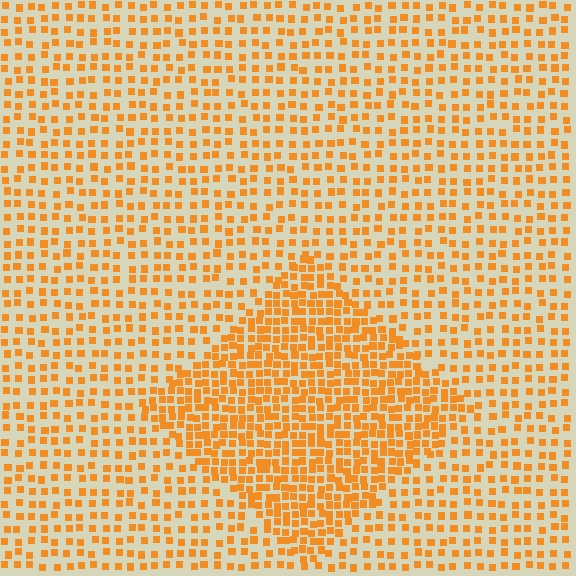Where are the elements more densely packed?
The elements are more densely packed inside the diamond boundary.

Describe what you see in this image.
The image contains small orange elements arranged at two different densities. A diamond-shaped region is visible where the elements are more densely packed than the surrounding area.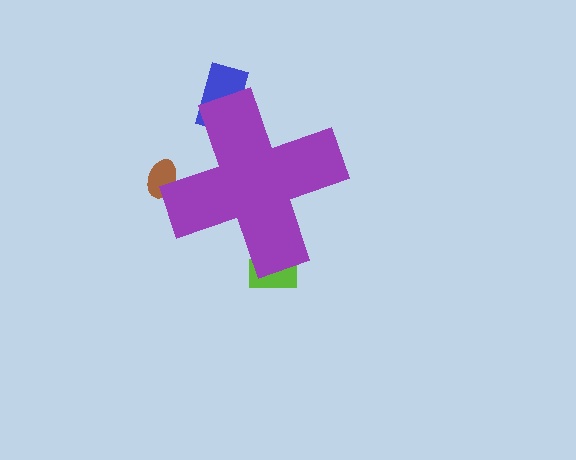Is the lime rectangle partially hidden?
Yes, the lime rectangle is partially hidden behind the purple cross.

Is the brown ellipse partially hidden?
Yes, the brown ellipse is partially hidden behind the purple cross.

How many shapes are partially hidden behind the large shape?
3 shapes are partially hidden.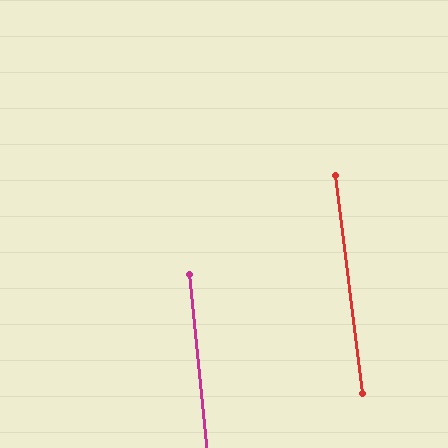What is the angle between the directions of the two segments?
Approximately 2 degrees.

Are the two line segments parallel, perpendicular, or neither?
Parallel — their directions differ by only 1.5°.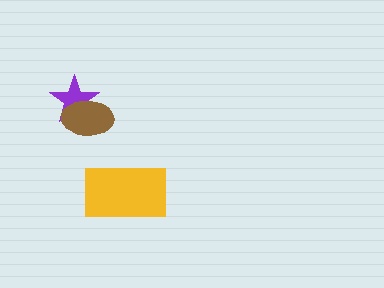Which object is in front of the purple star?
The brown ellipse is in front of the purple star.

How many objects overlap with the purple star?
1 object overlaps with the purple star.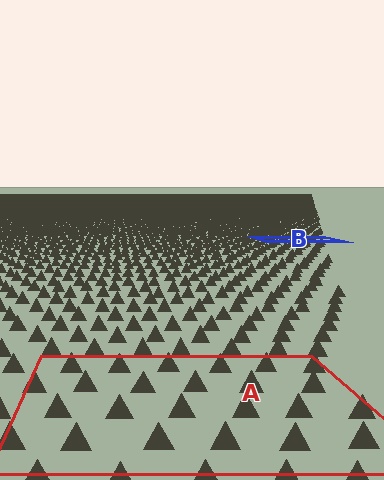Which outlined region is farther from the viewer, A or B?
Region B is farther from the viewer — the texture elements inside it appear smaller and more densely packed.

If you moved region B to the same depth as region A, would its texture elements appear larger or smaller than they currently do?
They would appear larger. At a closer depth, the same texture elements are projected at a bigger on-screen size.